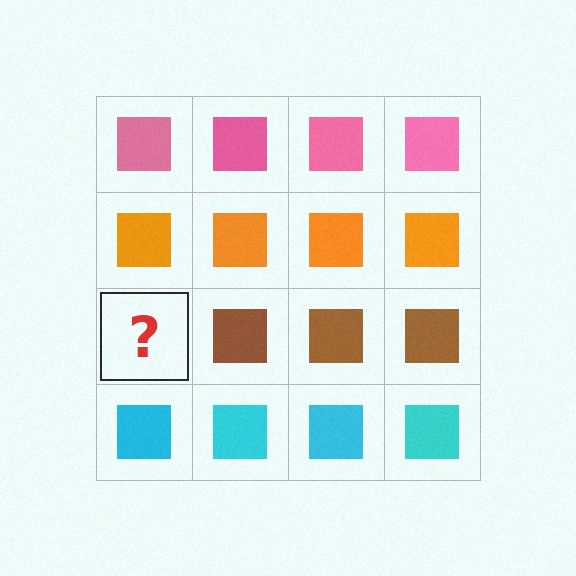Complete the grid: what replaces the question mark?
The question mark should be replaced with a brown square.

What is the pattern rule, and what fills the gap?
The rule is that each row has a consistent color. The gap should be filled with a brown square.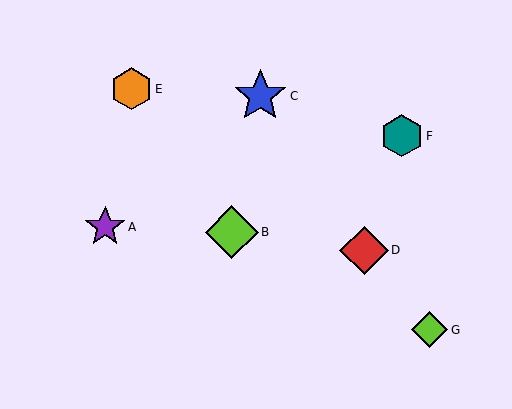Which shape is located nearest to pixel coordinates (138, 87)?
The orange hexagon (labeled E) at (131, 89) is nearest to that location.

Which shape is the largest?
The lime diamond (labeled B) is the largest.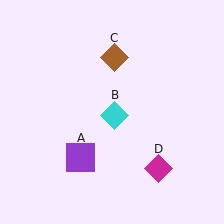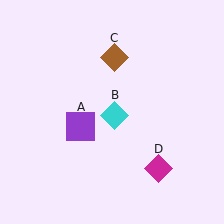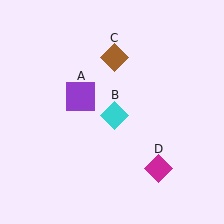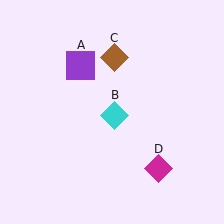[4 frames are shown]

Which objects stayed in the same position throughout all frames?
Cyan diamond (object B) and brown diamond (object C) and magenta diamond (object D) remained stationary.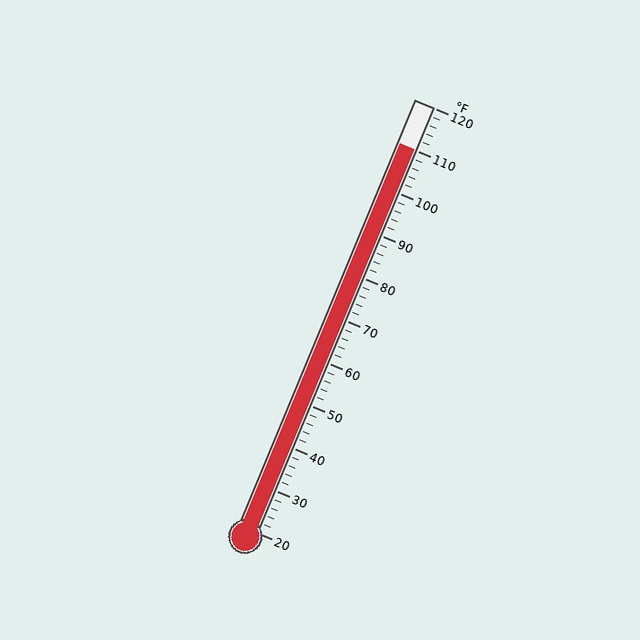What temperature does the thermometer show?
The thermometer shows approximately 110°F.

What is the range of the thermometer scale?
The thermometer scale ranges from 20°F to 120°F.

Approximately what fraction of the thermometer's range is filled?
The thermometer is filled to approximately 90% of its range.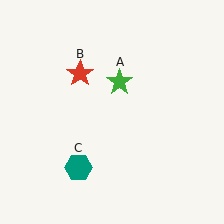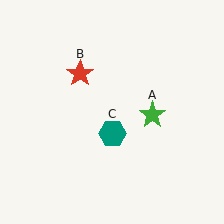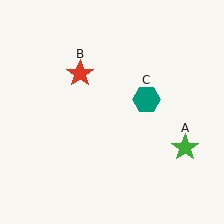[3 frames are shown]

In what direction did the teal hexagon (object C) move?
The teal hexagon (object C) moved up and to the right.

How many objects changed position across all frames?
2 objects changed position: green star (object A), teal hexagon (object C).